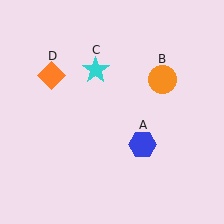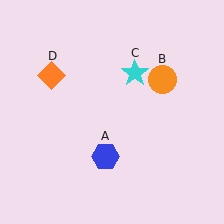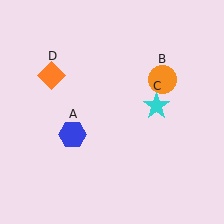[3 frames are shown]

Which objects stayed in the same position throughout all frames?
Orange circle (object B) and orange diamond (object D) remained stationary.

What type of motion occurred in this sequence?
The blue hexagon (object A), cyan star (object C) rotated clockwise around the center of the scene.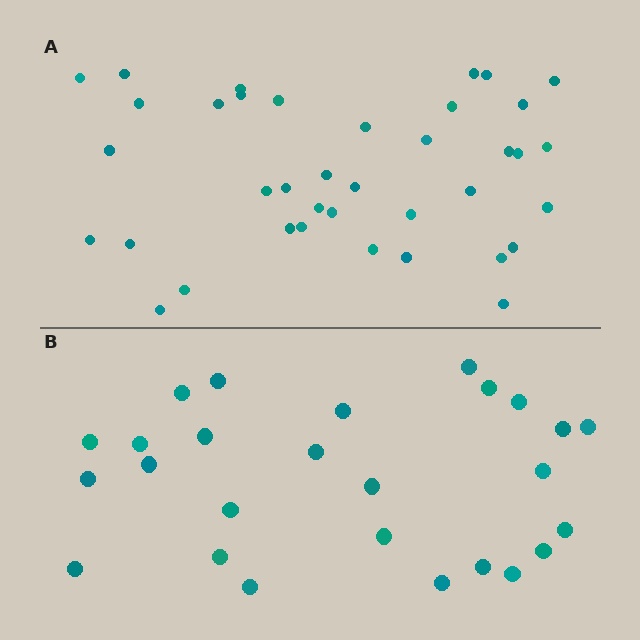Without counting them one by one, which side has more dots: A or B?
Region A (the top region) has more dots.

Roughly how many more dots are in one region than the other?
Region A has roughly 12 or so more dots than region B.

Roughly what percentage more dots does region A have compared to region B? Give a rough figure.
About 45% more.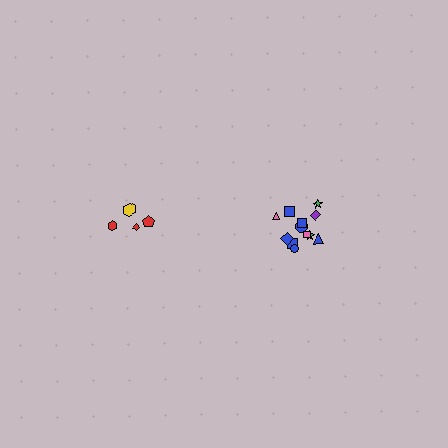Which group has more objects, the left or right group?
The right group.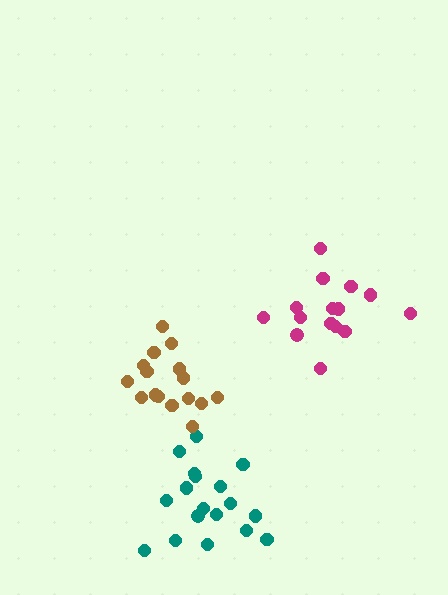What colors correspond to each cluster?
The clusters are colored: magenta, teal, brown.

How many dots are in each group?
Group 1: 15 dots, Group 2: 18 dots, Group 3: 16 dots (49 total).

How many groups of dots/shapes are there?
There are 3 groups.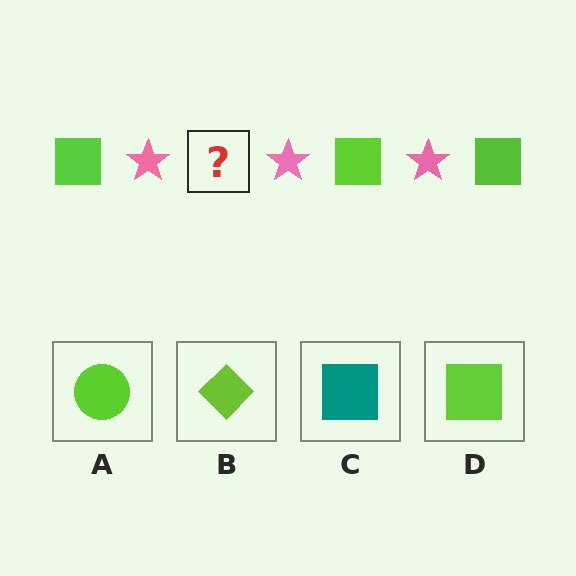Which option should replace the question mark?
Option D.